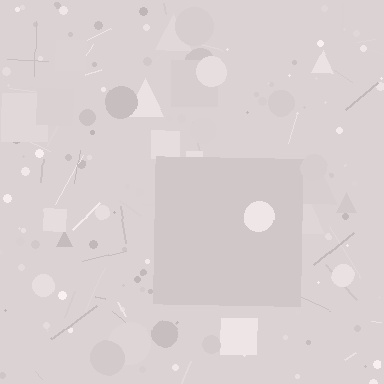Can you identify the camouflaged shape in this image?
The camouflaged shape is a square.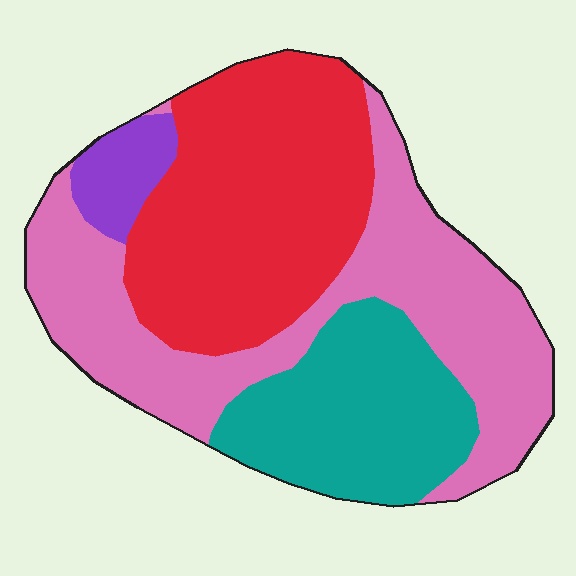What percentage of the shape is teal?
Teal takes up between a sixth and a third of the shape.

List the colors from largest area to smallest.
From largest to smallest: pink, red, teal, purple.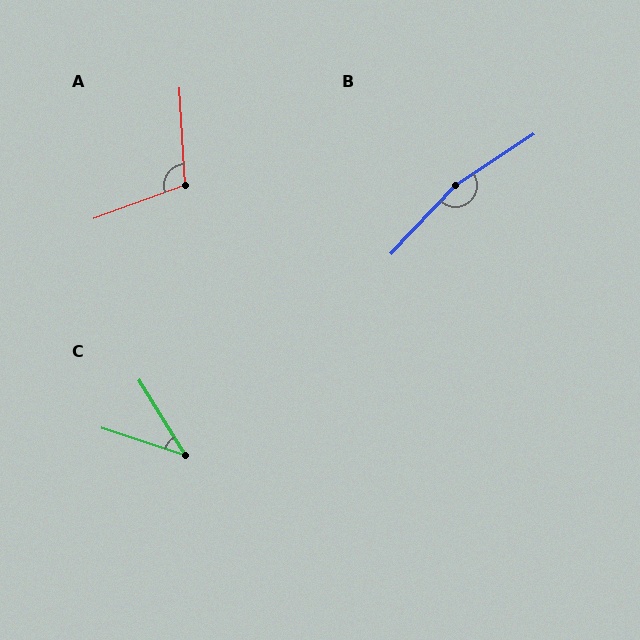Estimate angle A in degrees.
Approximately 107 degrees.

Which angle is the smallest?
C, at approximately 40 degrees.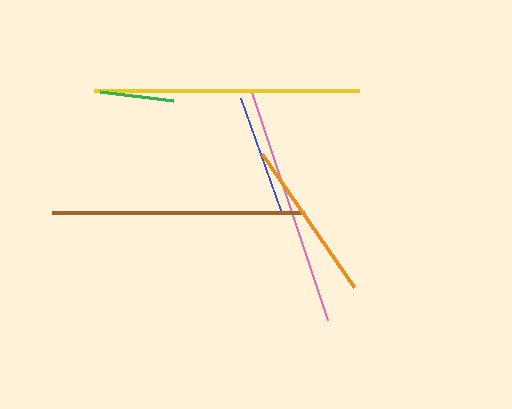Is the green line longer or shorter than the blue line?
The blue line is longer than the green line.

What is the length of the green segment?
The green segment is approximately 74 pixels long.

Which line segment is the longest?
The yellow line is the longest at approximately 265 pixels.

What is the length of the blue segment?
The blue segment is approximately 119 pixels long.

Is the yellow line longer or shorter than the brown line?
The yellow line is longer than the brown line.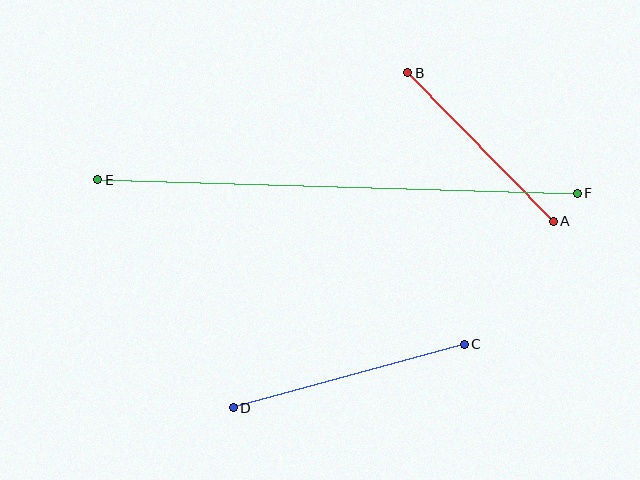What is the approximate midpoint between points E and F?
The midpoint is at approximately (337, 187) pixels.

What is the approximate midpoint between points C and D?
The midpoint is at approximately (349, 376) pixels.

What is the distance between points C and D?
The distance is approximately 240 pixels.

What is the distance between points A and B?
The distance is approximately 208 pixels.